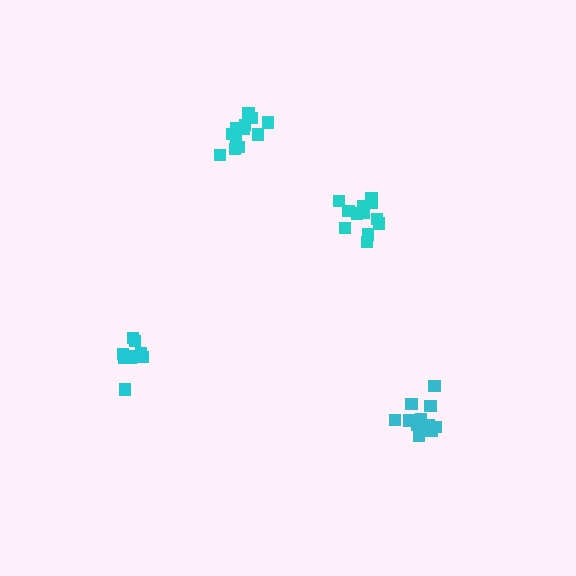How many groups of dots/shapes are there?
There are 4 groups.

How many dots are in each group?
Group 1: 10 dots, Group 2: 12 dots, Group 3: 12 dots, Group 4: 13 dots (47 total).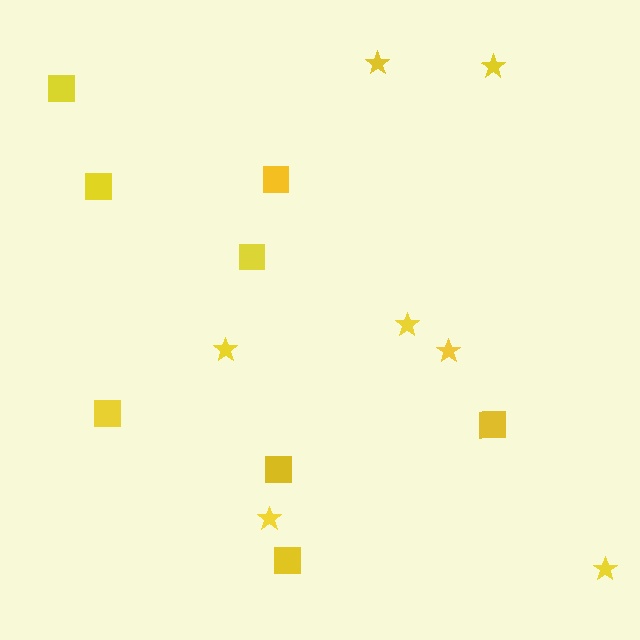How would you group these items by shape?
There are 2 groups: one group of squares (8) and one group of stars (7).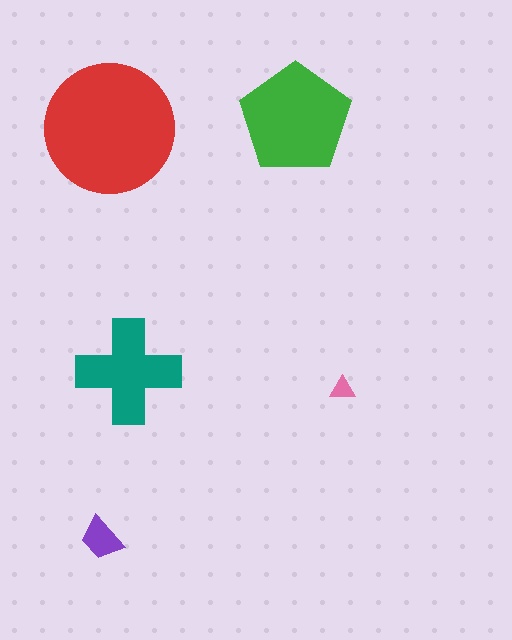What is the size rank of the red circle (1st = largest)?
1st.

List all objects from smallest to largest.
The pink triangle, the purple trapezoid, the teal cross, the green pentagon, the red circle.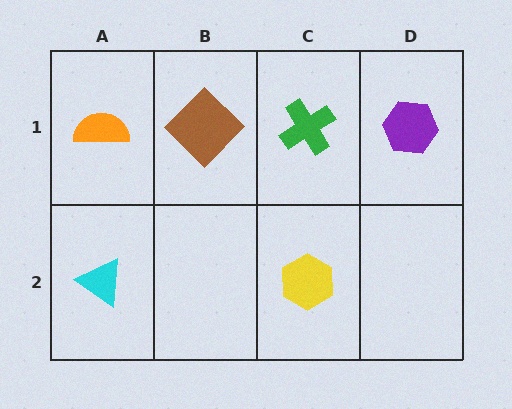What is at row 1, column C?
A green cross.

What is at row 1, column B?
A brown diamond.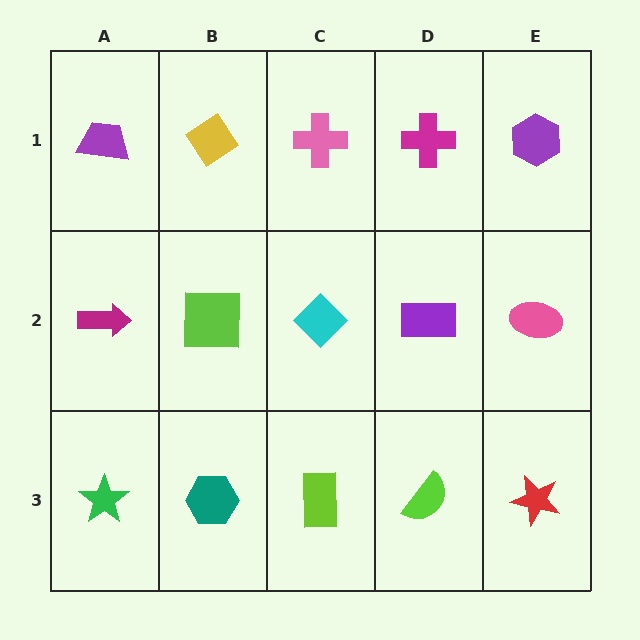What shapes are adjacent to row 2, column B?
A yellow diamond (row 1, column B), a teal hexagon (row 3, column B), a magenta arrow (row 2, column A), a cyan diamond (row 2, column C).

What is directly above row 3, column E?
A pink ellipse.